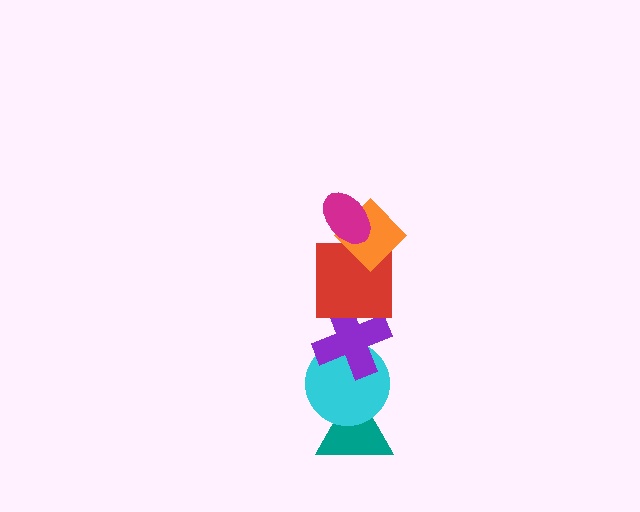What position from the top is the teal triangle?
The teal triangle is 6th from the top.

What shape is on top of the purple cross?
The red square is on top of the purple cross.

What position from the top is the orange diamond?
The orange diamond is 2nd from the top.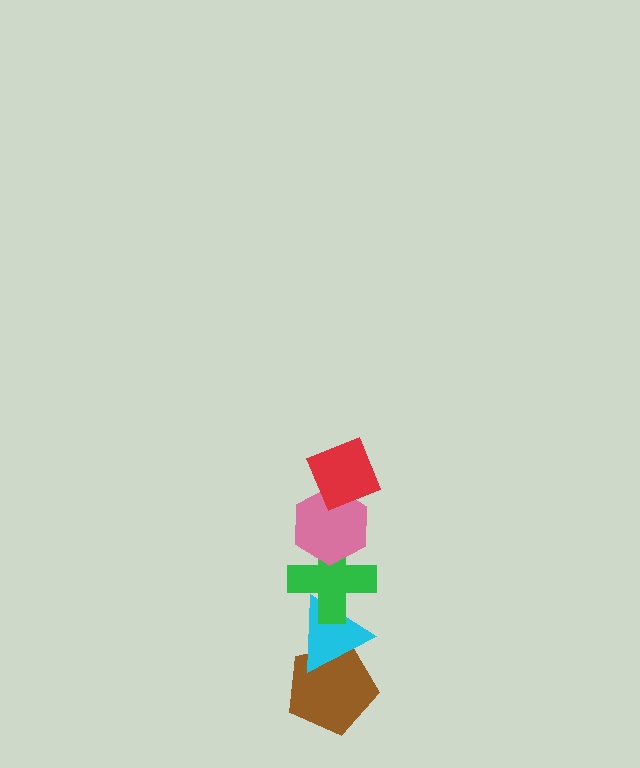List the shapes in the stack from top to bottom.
From top to bottom: the red diamond, the pink hexagon, the green cross, the cyan triangle, the brown pentagon.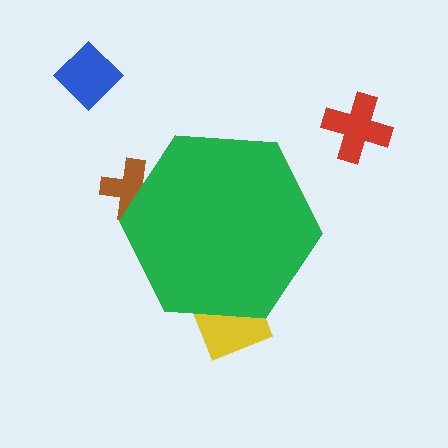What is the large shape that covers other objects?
A green hexagon.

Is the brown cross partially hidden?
Yes, the brown cross is partially hidden behind the green hexagon.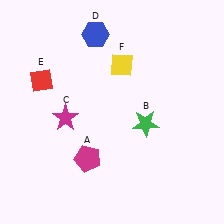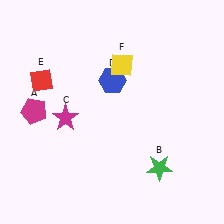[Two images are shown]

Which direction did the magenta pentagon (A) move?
The magenta pentagon (A) moved left.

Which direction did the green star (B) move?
The green star (B) moved down.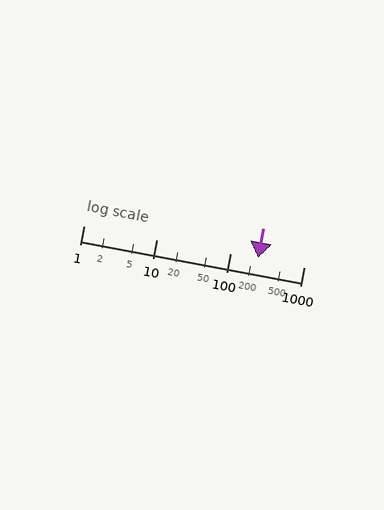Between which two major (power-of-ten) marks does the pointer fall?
The pointer is between 100 and 1000.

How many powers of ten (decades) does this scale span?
The scale spans 3 decades, from 1 to 1000.